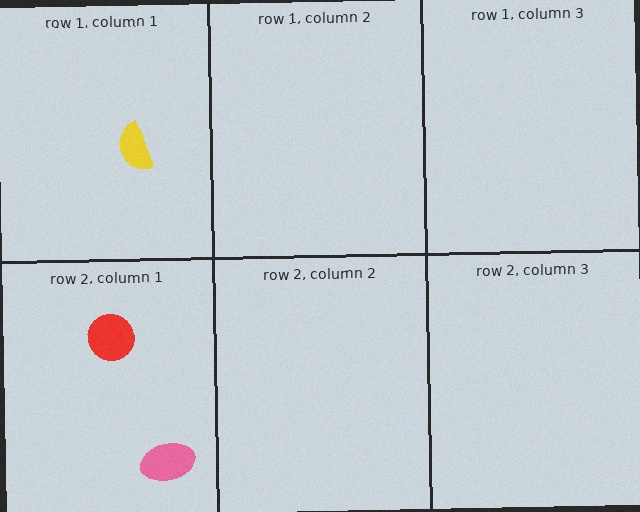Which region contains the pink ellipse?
The row 2, column 1 region.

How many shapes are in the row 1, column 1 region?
1.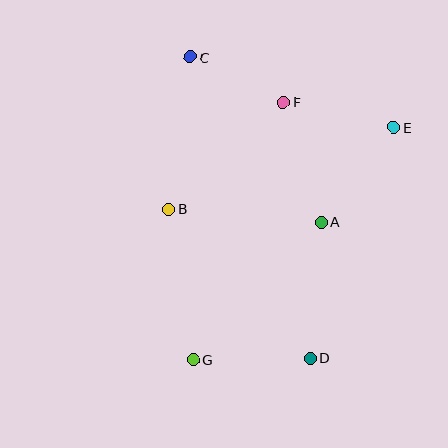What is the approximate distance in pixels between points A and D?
The distance between A and D is approximately 136 pixels.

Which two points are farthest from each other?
Points C and D are farthest from each other.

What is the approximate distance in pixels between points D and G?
The distance between D and G is approximately 117 pixels.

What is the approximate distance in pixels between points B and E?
The distance between B and E is approximately 239 pixels.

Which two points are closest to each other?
Points C and F are closest to each other.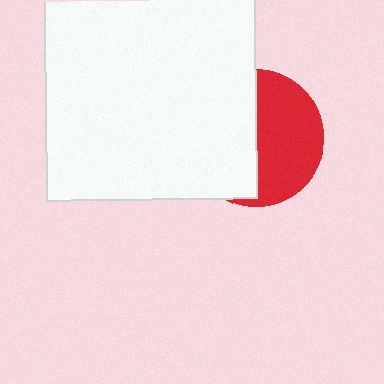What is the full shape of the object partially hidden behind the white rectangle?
The partially hidden object is a red circle.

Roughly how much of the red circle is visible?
About half of it is visible (roughly 50%).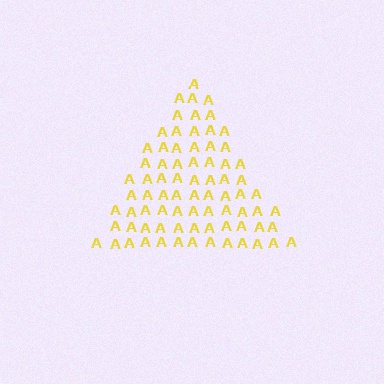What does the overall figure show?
The overall figure shows a triangle.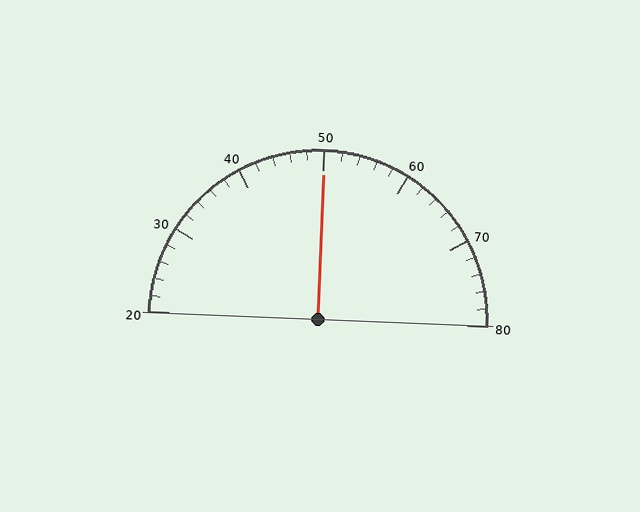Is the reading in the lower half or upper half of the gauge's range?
The reading is in the upper half of the range (20 to 80).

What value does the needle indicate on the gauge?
The needle indicates approximately 50.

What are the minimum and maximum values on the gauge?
The gauge ranges from 20 to 80.